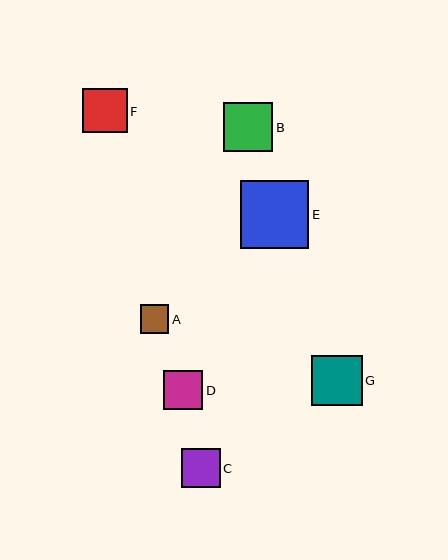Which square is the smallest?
Square A is the smallest with a size of approximately 29 pixels.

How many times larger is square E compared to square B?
Square E is approximately 1.4 times the size of square B.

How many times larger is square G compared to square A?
Square G is approximately 1.8 times the size of square A.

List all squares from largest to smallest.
From largest to smallest: E, G, B, F, D, C, A.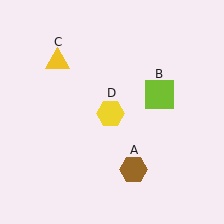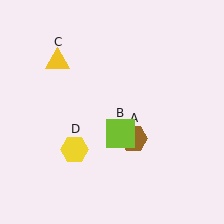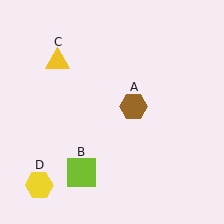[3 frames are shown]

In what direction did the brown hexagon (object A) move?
The brown hexagon (object A) moved up.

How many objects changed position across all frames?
3 objects changed position: brown hexagon (object A), lime square (object B), yellow hexagon (object D).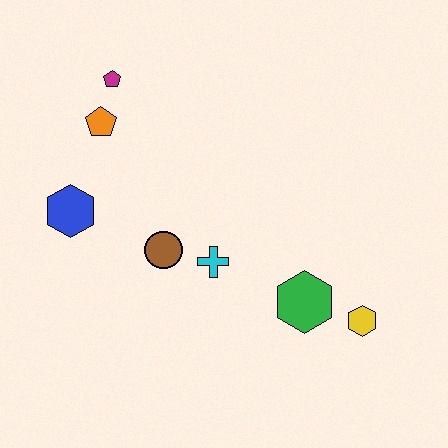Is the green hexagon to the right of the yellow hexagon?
No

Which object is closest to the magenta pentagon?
The orange pentagon is closest to the magenta pentagon.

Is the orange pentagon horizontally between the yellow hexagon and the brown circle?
No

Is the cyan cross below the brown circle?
Yes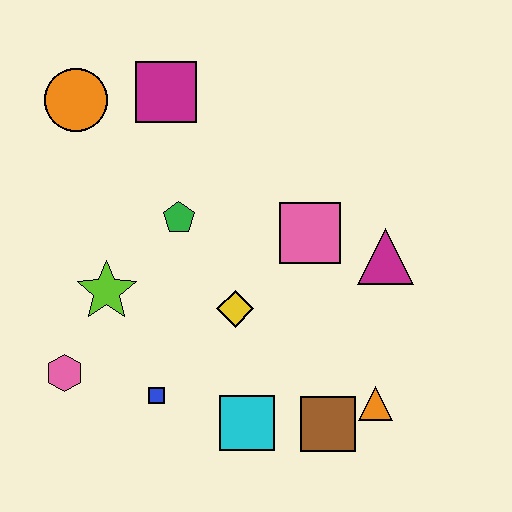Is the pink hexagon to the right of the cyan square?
No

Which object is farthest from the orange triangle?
The orange circle is farthest from the orange triangle.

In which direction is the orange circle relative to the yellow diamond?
The orange circle is above the yellow diamond.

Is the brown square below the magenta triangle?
Yes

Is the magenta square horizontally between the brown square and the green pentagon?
No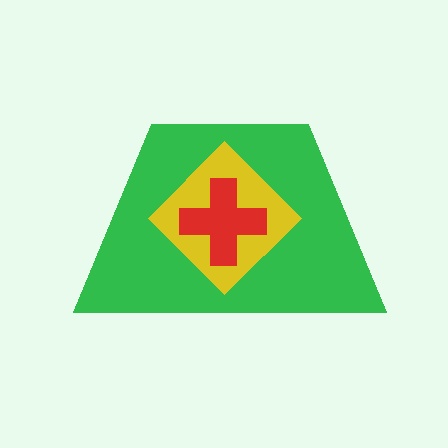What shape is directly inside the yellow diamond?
The red cross.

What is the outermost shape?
The green trapezoid.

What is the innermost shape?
The red cross.